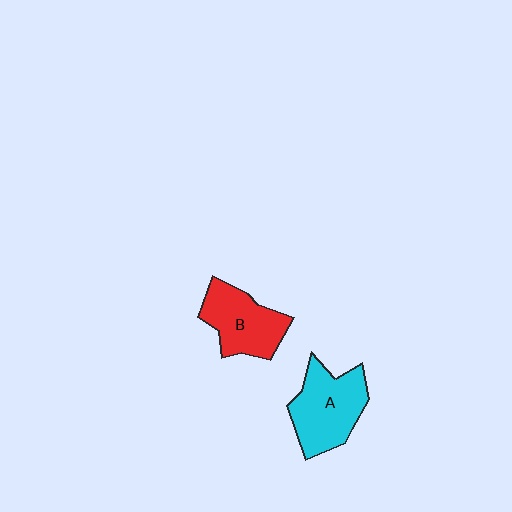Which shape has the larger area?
Shape A (cyan).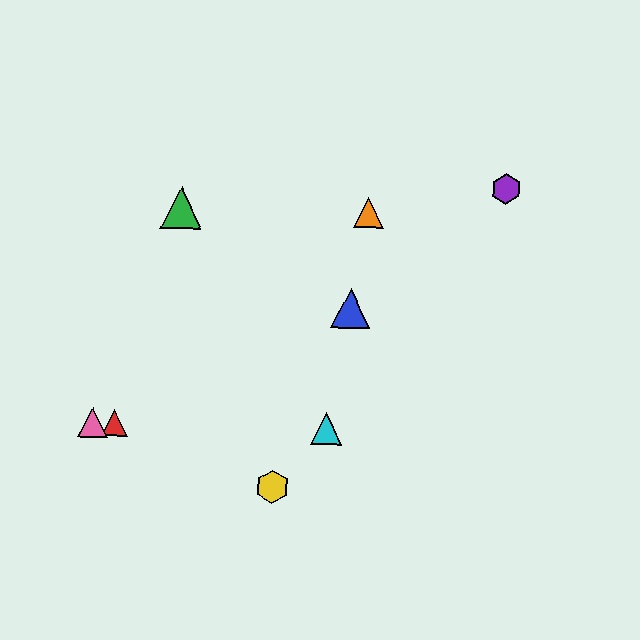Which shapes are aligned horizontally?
The red triangle, the cyan triangle, the pink triangle are aligned horizontally.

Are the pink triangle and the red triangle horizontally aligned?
Yes, both are at y≈422.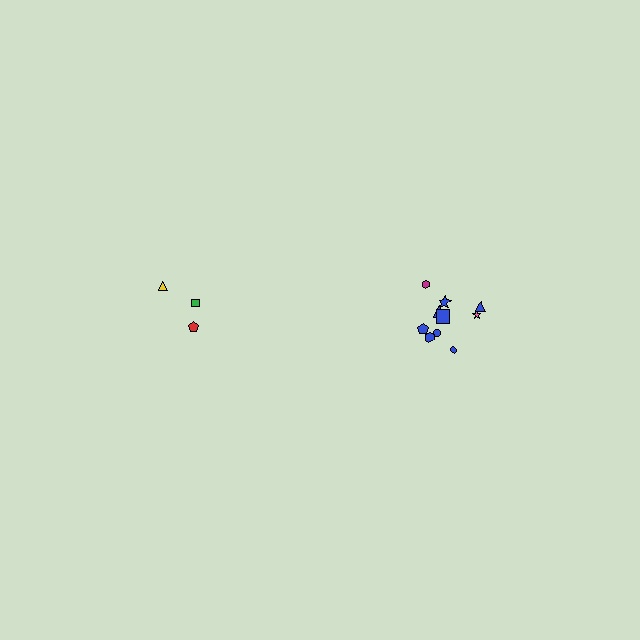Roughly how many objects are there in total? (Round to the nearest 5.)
Roughly 15 objects in total.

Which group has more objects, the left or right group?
The right group.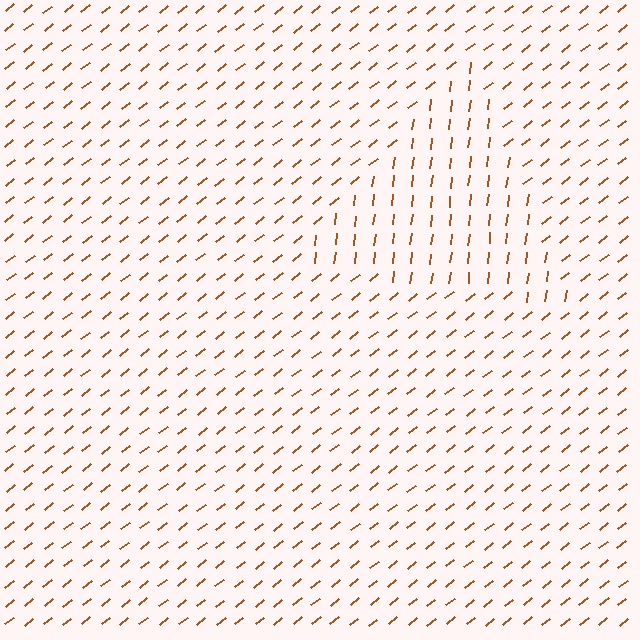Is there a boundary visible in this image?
Yes, there is a texture boundary formed by a change in line orientation.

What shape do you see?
I see a triangle.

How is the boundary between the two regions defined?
The boundary is defined purely by a change in line orientation (approximately 45 degrees difference). All lines are the same color and thickness.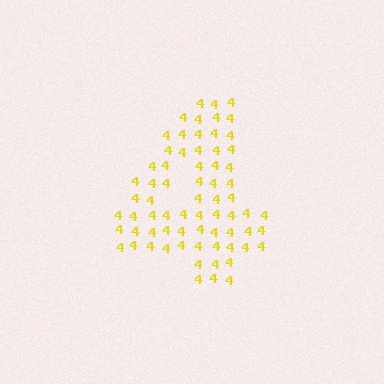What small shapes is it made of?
It is made of small digit 4's.